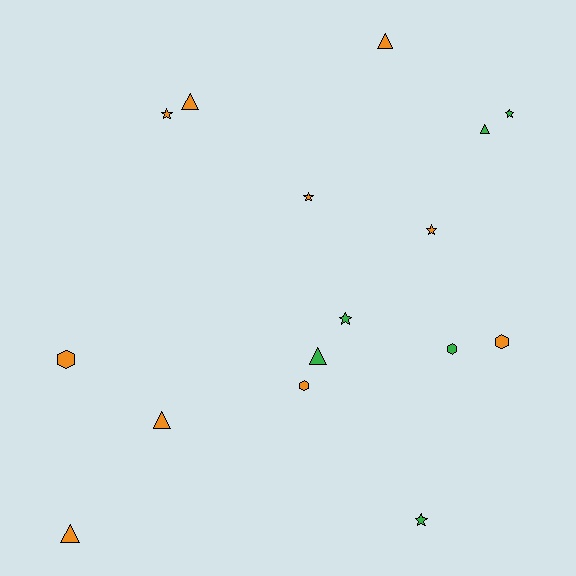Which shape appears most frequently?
Star, with 6 objects.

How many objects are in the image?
There are 16 objects.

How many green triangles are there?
There are 2 green triangles.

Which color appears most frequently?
Orange, with 10 objects.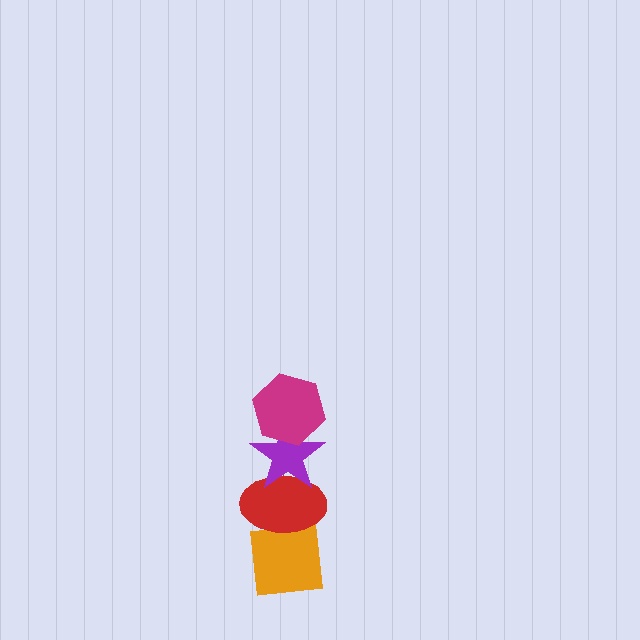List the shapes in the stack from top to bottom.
From top to bottom: the magenta hexagon, the purple star, the red ellipse, the orange square.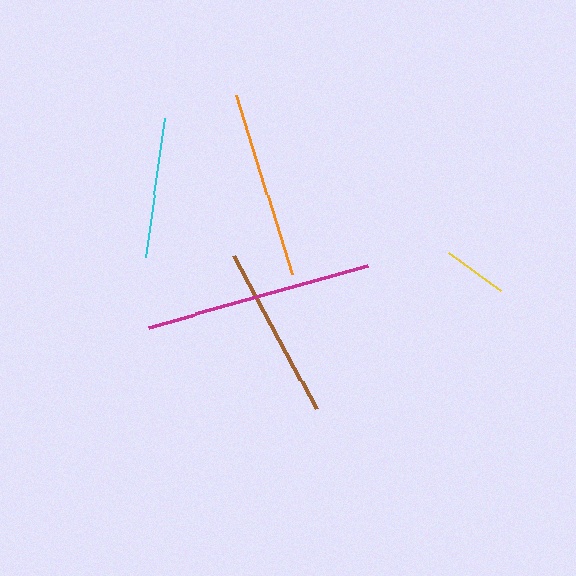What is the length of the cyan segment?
The cyan segment is approximately 140 pixels long.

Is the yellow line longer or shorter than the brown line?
The brown line is longer than the yellow line.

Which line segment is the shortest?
The yellow line is the shortest at approximately 65 pixels.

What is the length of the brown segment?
The brown segment is approximately 173 pixels long.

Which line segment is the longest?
The magenta line is the longest at approximately 228 pixels.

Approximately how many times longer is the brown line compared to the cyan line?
The brown line is approximately 1.2 times the length of the cyan line.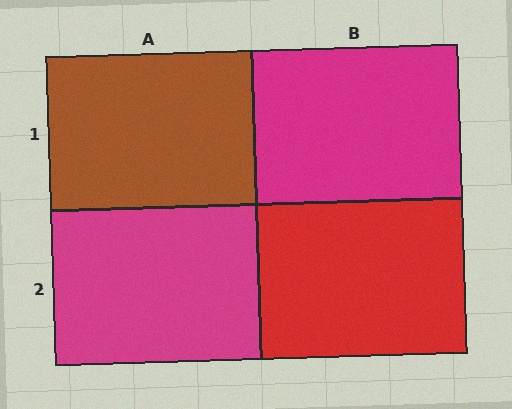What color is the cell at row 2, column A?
Magenta.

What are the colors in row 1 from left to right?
Brown, magenta.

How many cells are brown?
1 cell is brown.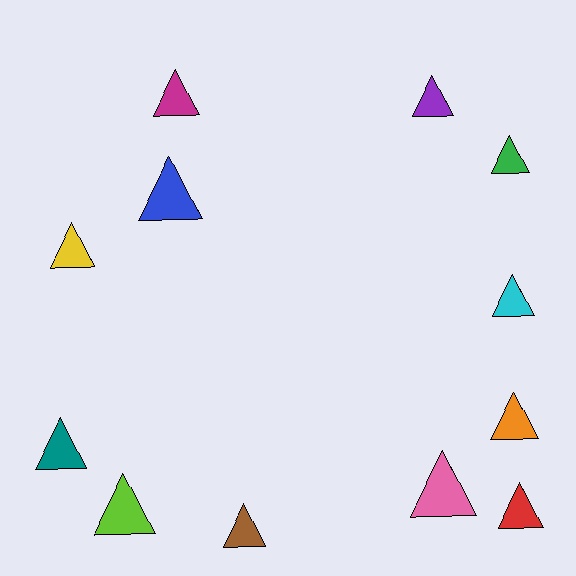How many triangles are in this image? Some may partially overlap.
There are 12 triangles.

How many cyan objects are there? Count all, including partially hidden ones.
There is 1 cyan object.